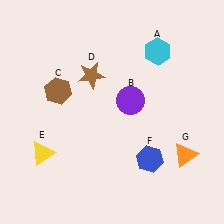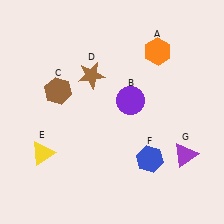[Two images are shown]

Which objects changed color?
A changed from cyan to orange. G changed from orange to purple.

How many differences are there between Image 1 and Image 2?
There are 2 differences between the two images.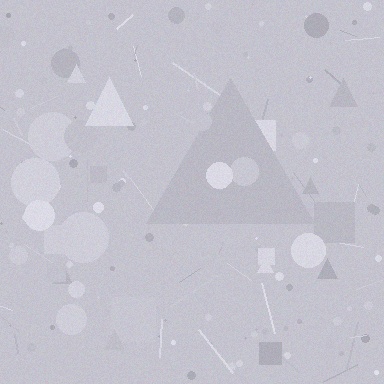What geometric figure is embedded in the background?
A triangle is embedded in the background.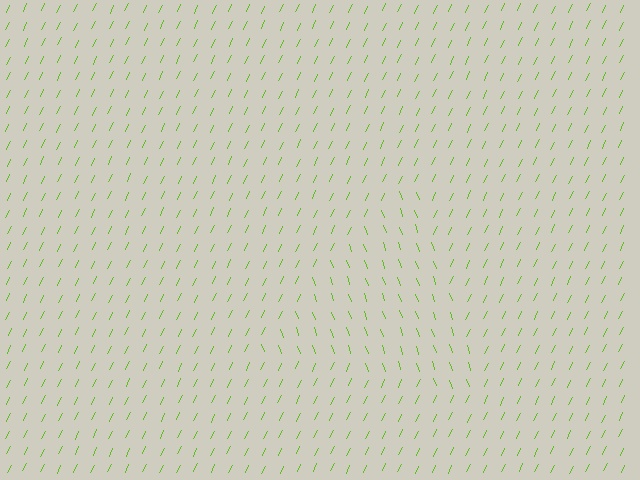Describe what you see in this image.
The image is filled with small lime line segments. A triangle region in the image has lines oriented differently from the surrounding lines, creating a visible texture boundary.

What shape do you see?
I see a triangle.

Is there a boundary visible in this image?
Yes, there is a texture boundary formed by a change in line orientation.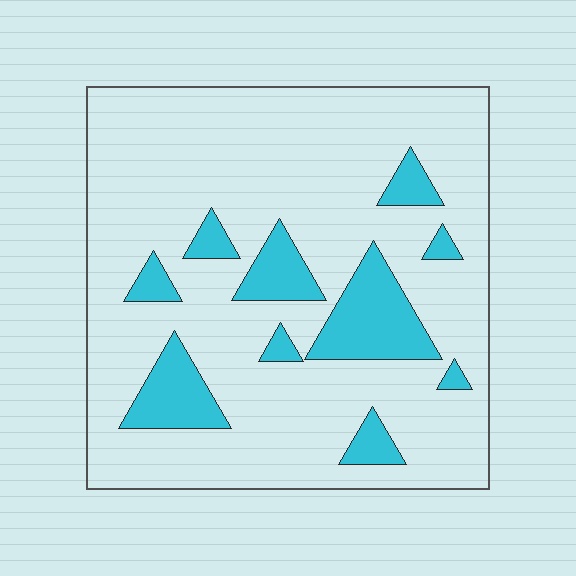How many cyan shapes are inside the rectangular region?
10.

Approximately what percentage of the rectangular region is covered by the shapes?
Approximately 15%.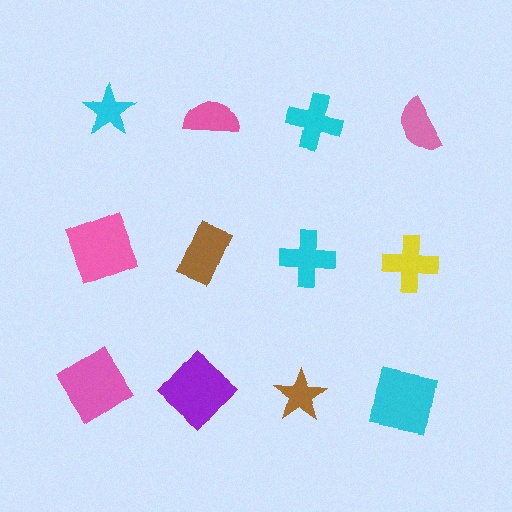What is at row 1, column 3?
A cyan cross.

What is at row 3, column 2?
A purple diamond.